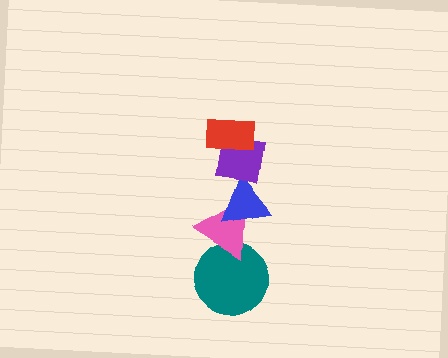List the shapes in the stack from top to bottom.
From top to bottom: the red rectangle, the purple square, the blue triangle, the pink triangle, the teal circle.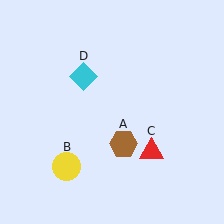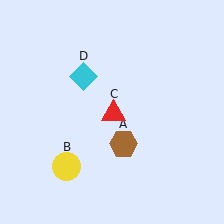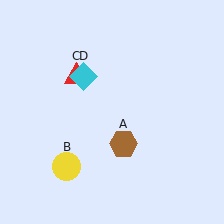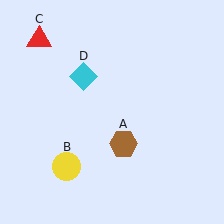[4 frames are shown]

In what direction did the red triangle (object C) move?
The red triangle (object C) moved up and to the left.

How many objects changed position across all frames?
1 object changed position: red triangle (object C).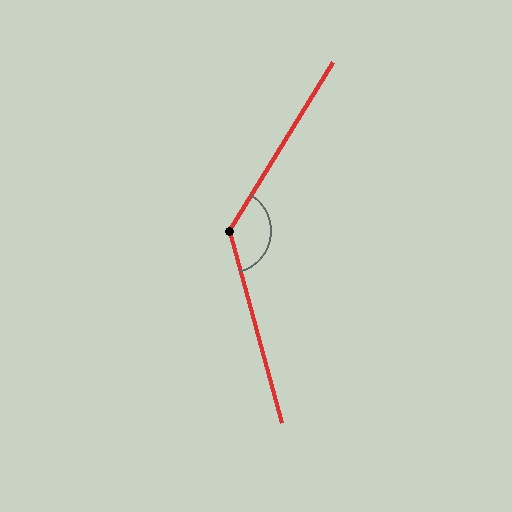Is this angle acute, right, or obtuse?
It is obtuse.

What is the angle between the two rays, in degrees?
Approximately 133 degrees.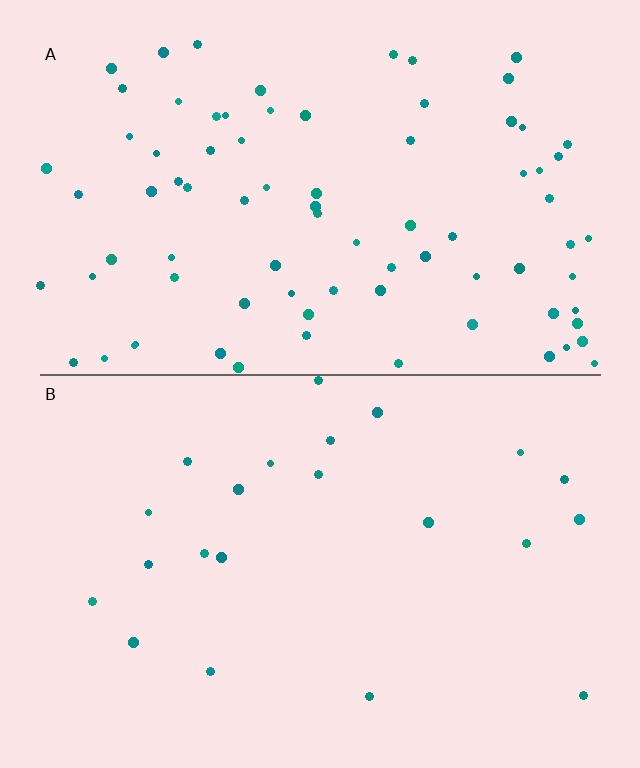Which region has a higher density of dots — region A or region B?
A (the top).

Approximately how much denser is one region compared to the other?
Approximately 3.7× — region A over region B.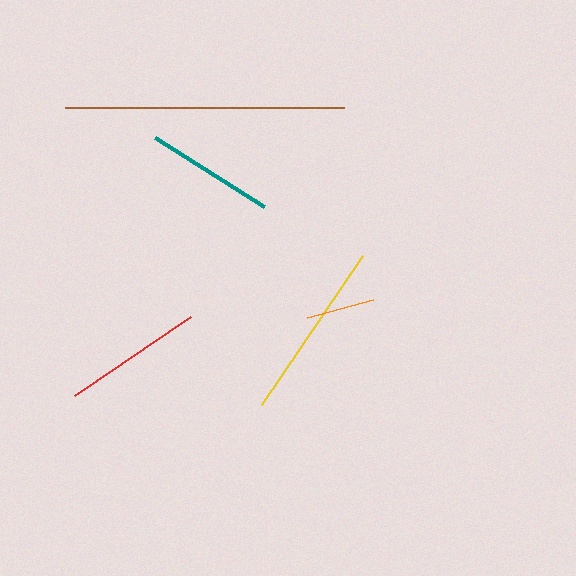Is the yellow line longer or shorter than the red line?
The yellow line is longer than the red line.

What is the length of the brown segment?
The brown segment is approximately 279 pixels long.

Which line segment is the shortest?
The orange line is the shortest at approximately 68 pixels.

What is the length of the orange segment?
The orange segment is approximately 68 pixels long.